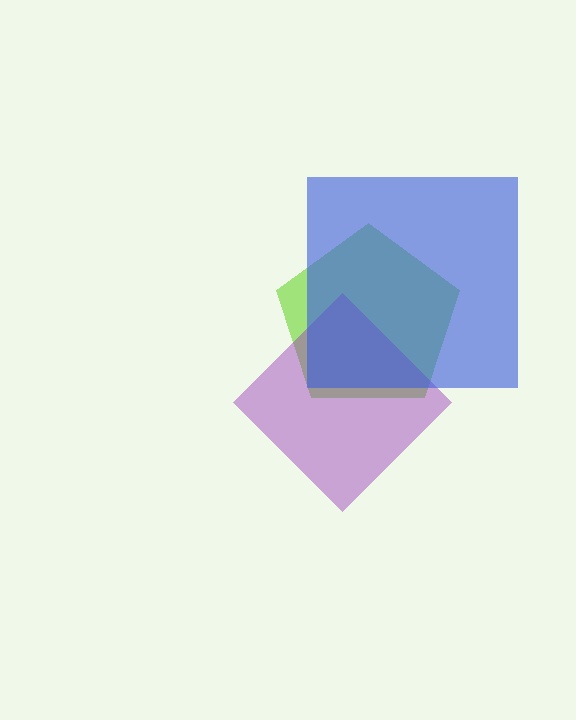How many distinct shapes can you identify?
There are 3 distinct shapes: a lime pentagon, a purple diamond, a blue square.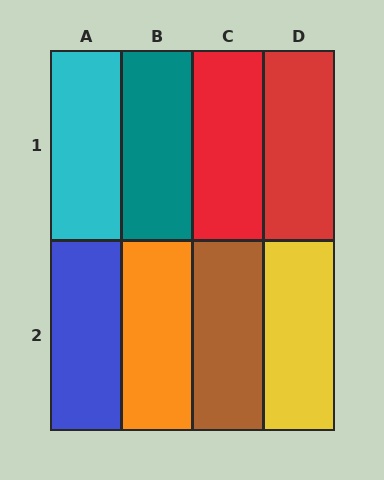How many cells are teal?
1 cell is teal.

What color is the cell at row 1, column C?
Red.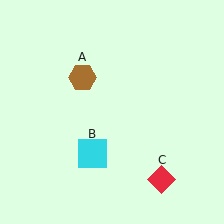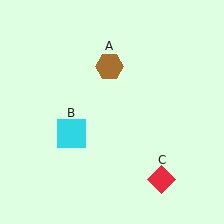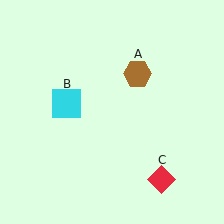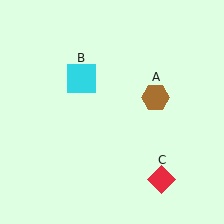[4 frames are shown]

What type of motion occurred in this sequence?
The brown hexagon (object A), cyan square (object B) rotated clockwise around the center of the scene.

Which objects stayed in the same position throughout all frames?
Red diamond (object C) remained stationary.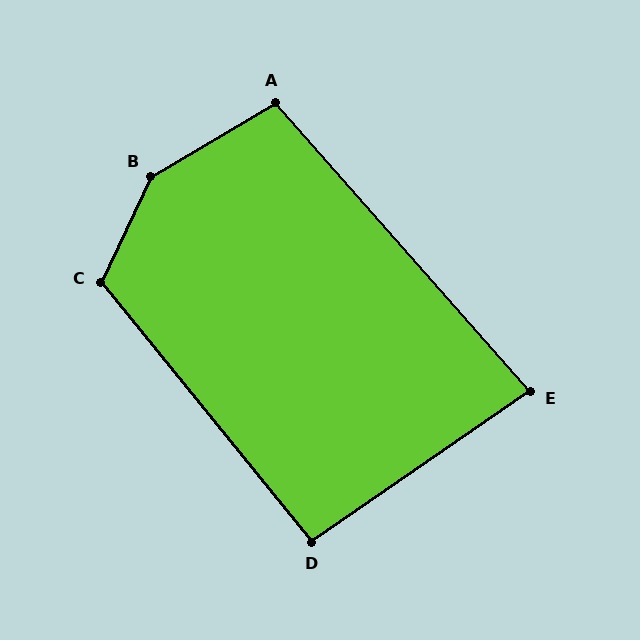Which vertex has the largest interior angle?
B, at approximately 146 degrees.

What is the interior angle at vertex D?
Approximately 95 degrees (approximately right).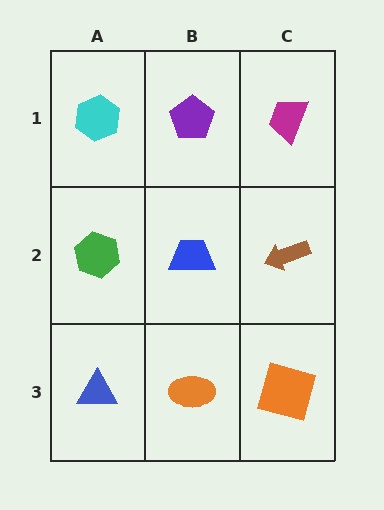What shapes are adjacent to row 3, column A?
A green hexagon (row 2, column A), an orange ellipse (row 3, column B).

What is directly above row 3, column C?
A brown arrow.